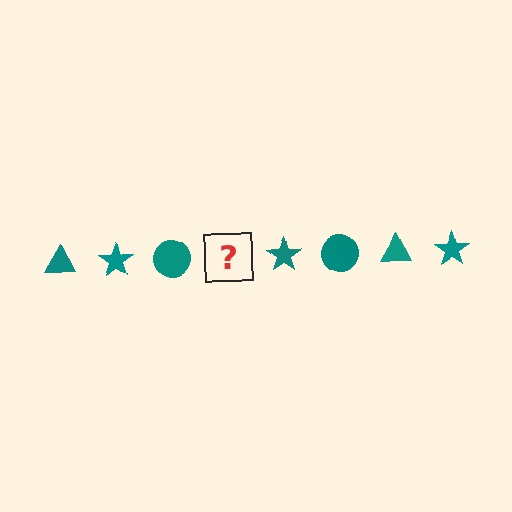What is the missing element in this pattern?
The missing element is a teal triangle.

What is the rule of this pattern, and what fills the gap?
The rule is that the pattern cycles through triangle, star, circle shapes in teal. The gap should be filled with a teal triangle.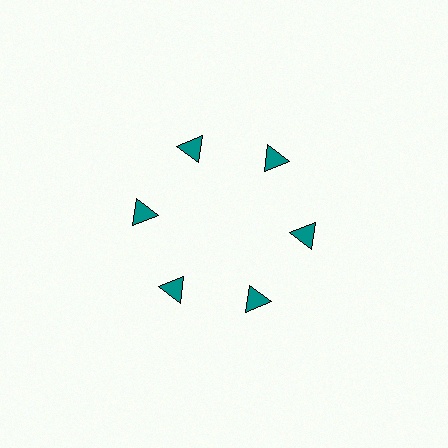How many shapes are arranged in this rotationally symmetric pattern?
There are 6 shapes, arranged in 6 groups of 1.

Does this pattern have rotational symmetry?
Yes, this pattern has 6-fold rotational symmetry. It looks the same after rotating 60 degrees around the center.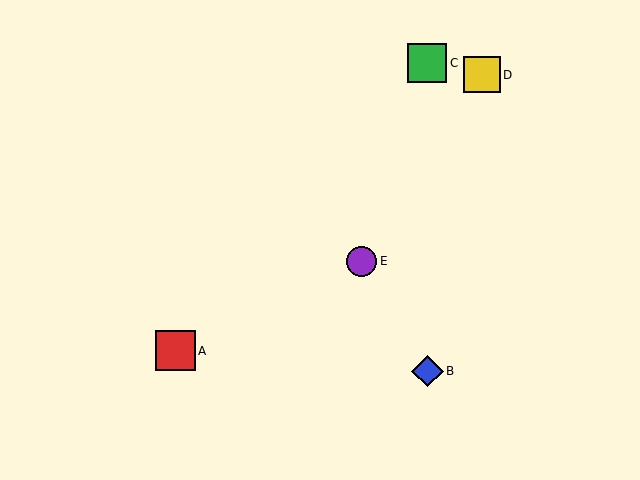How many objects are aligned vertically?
2 objects (B, C) are aligned vertically.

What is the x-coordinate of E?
Object E is at x≈361.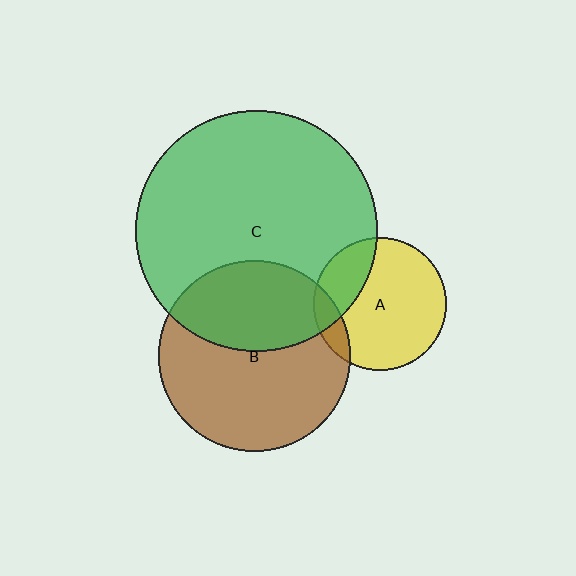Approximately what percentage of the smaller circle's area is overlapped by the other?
Approximately 40%.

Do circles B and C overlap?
Yes.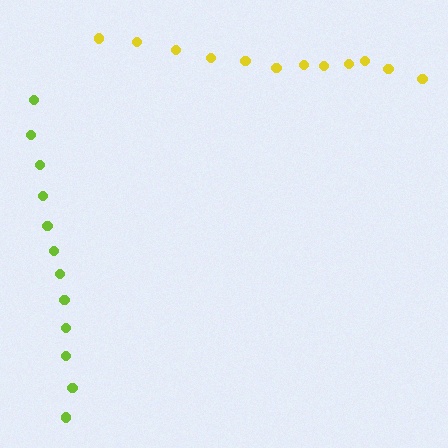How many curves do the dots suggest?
There are 2 distinct paths.